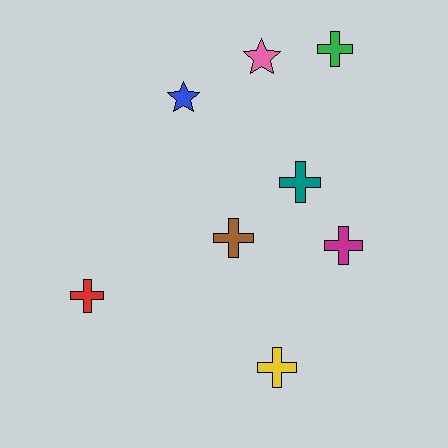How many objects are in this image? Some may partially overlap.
There are 8 objects.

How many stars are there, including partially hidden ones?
There are 2 stars.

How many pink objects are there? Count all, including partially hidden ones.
There is 1 pink object.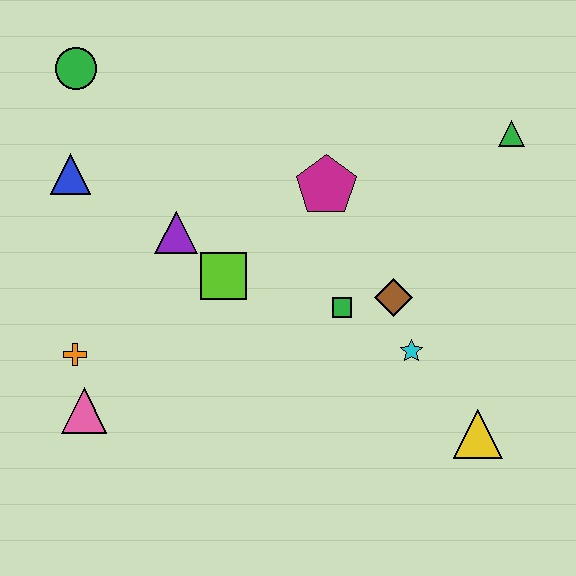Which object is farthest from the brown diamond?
The green circle is farthest from the brown diamond.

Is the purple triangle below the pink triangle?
No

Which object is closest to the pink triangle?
The orange cross is closest to the pink triangle.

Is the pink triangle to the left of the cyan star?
Yes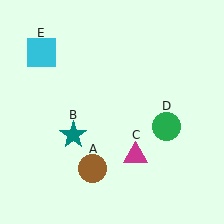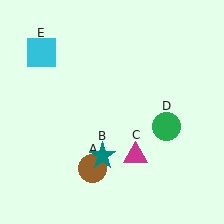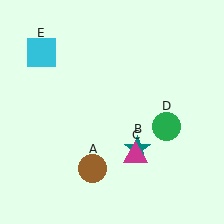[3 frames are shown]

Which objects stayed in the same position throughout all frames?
Brown circle (object A) and magenta triangle (object C) and green circle (object D) and cyan square (object E) remained stationary.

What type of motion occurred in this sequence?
The teal star (object B) rotated counterclockwise around the center of the scene.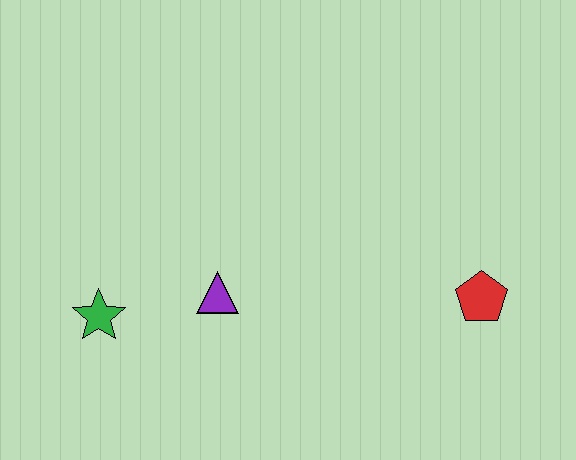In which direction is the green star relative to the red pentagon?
The green star is to the left of the red pentagon.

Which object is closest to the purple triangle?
The green star is closest to the purple triangle.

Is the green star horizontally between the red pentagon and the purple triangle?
No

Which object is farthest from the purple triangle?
The red pentagon is farthest from the purple triangle.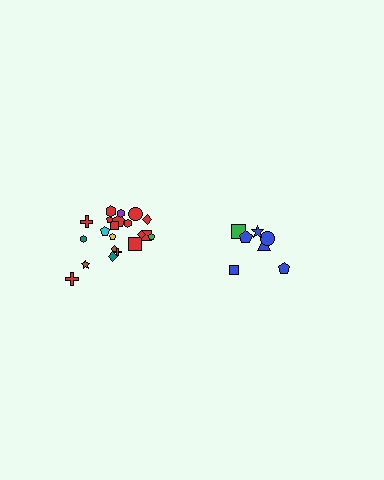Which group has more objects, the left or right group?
The left group.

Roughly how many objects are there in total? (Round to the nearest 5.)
Roughly 30 objects in total.